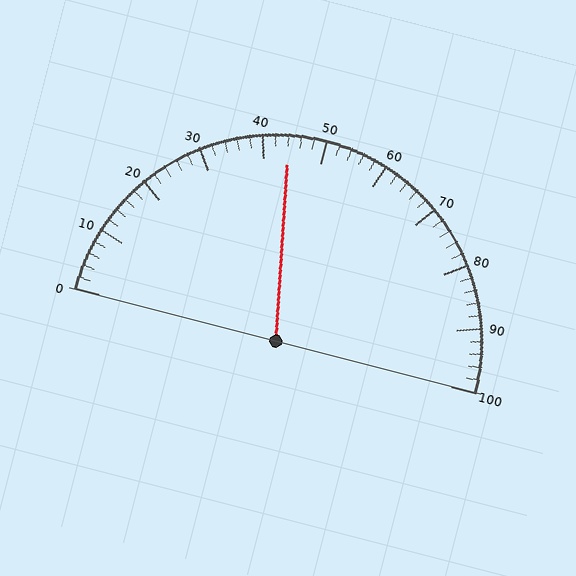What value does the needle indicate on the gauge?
The needle indicates approximately 44.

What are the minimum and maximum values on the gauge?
The gauge ranges from 0 to 100.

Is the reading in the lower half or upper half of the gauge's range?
The reading is in the lower half of the range (0 to 100).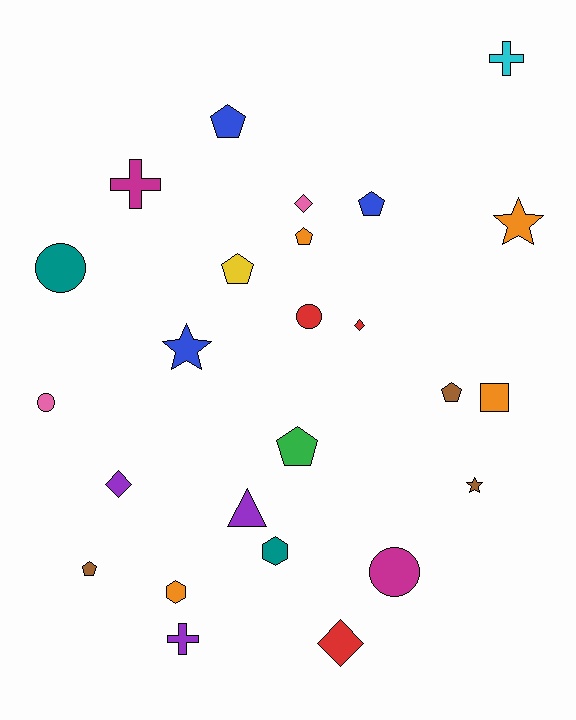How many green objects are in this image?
There is 1 green object.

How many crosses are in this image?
There are 3 crosses.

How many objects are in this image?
There are 25 objects.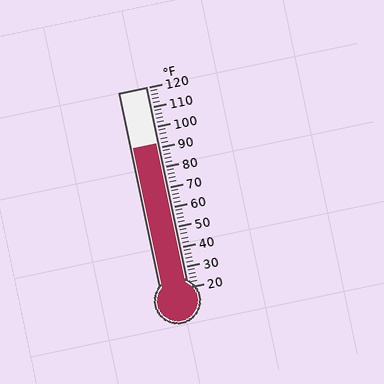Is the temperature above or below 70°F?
The temperature is above 70°F.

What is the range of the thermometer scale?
The thermometer scale ranges from 20°F to 120°F.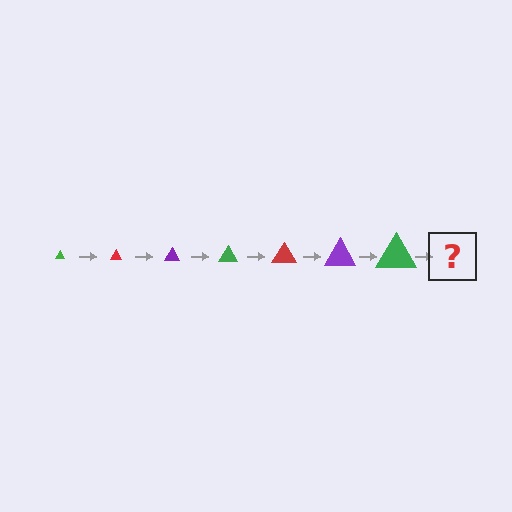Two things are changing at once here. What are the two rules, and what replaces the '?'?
The two rules are that the triangle grows larger each step and the color cycles through green, red, and purple. The '?' should be a red triangle, larger than the previous one.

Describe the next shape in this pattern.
It should be a red triangle, larger than the previous one.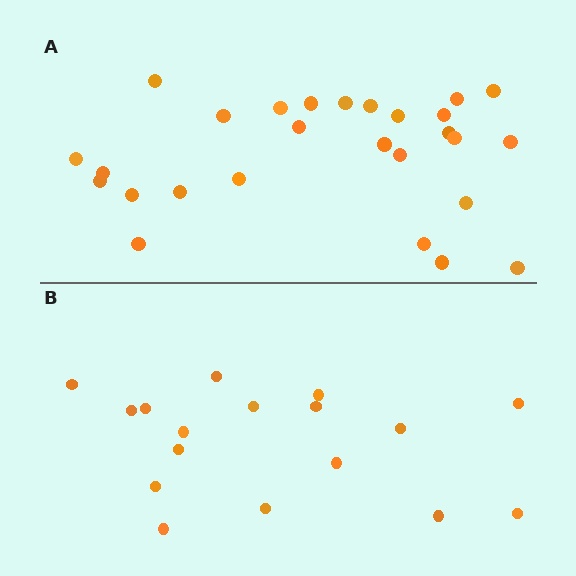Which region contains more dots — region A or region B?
Region A (the top region) has more dots.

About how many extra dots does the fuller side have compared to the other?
Region A has roughly 10 or so more dots than region B.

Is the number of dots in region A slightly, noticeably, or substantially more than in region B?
Region A has substantially more. The ratio is roughly 1.6 to 1.